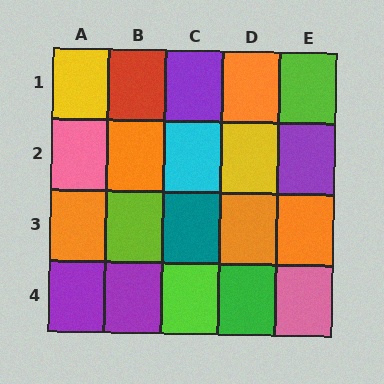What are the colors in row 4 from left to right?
Purple, purple, lime, green, pink.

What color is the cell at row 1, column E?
Lime.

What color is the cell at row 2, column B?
Orange.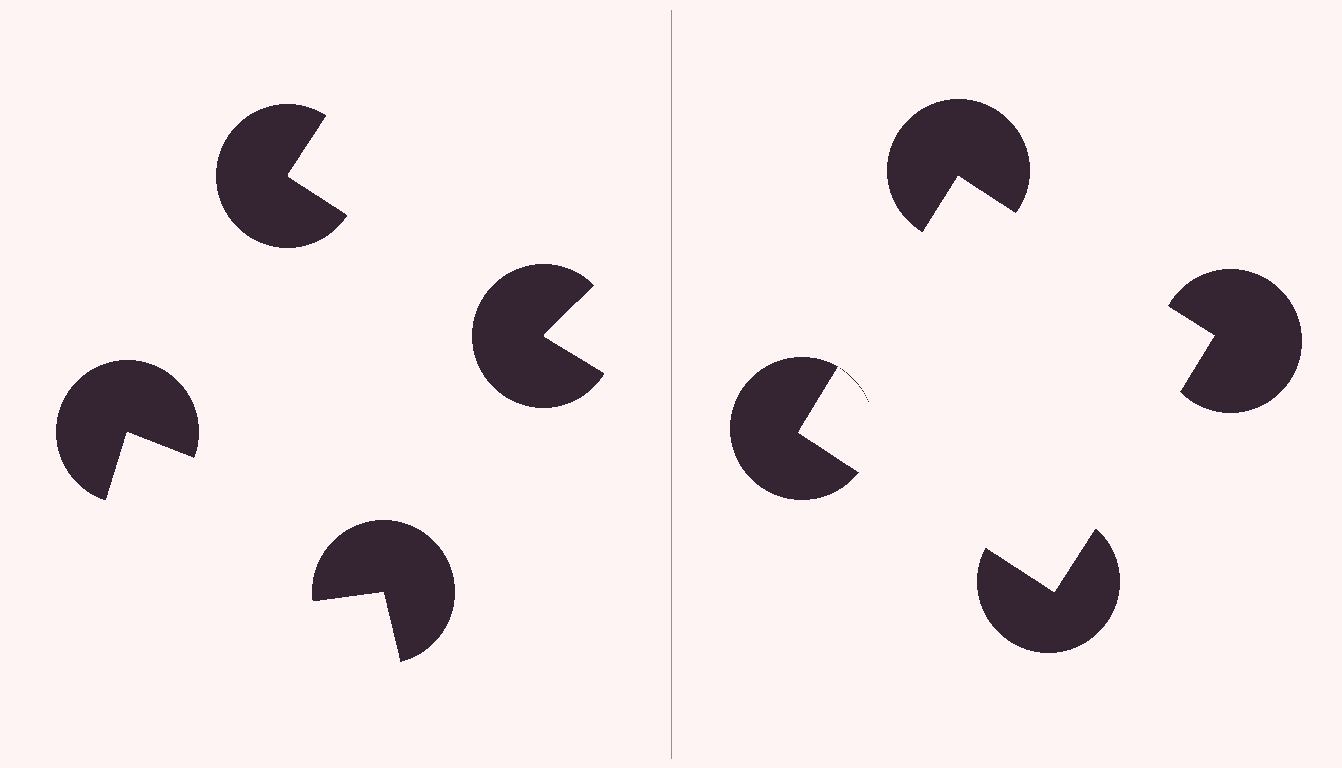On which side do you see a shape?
An illusory square appears on the right side. On the left side the wedge cuts are rotated, so no coherent shape forms.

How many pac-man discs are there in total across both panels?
8 — 4 on each side.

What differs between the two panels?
The pac-man discs are positioned identically on both sides; only the wedge orientations differ. On the right they align to a square; on the left they are misaligned.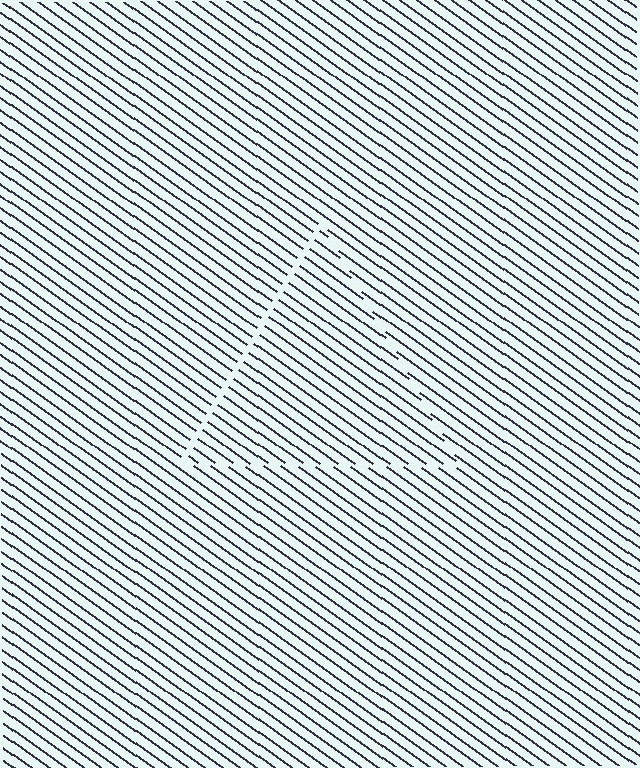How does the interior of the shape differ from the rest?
The interior of the shape contains the same grating, shifted by half a period — the contour is defined by the phase discontinuity where line-ends from the inner and outer gratings abut.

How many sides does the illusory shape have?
3 sides — the line-ends trace a triangle.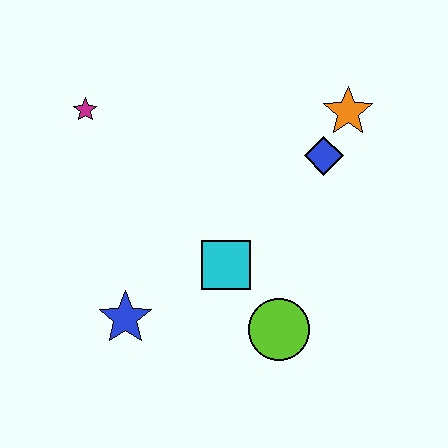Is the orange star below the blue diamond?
No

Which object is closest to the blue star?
The cyan square is closest to the blue star.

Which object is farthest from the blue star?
The orange star is farthest from the blue star.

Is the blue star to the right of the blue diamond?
No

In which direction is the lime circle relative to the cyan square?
The lime circle is below the cyan square.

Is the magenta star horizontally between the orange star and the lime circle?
No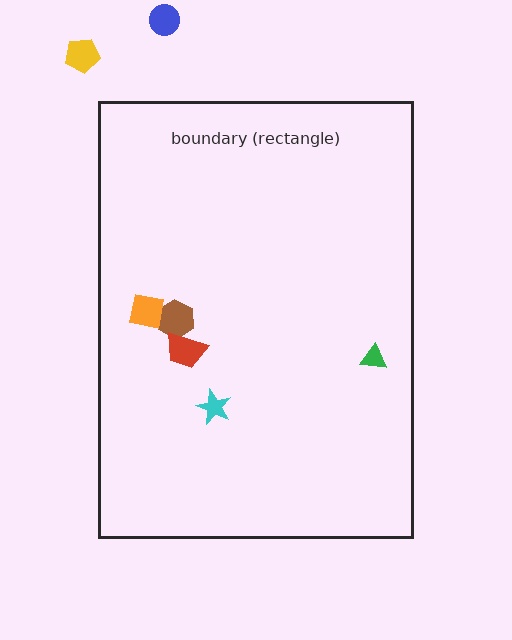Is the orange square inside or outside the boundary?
Inside.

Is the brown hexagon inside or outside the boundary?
Inside.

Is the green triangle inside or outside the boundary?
Inside.